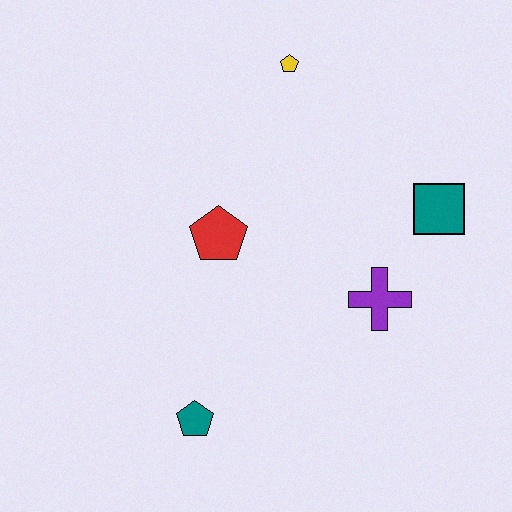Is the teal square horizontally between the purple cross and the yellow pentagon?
No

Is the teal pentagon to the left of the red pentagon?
Yes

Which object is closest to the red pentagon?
The purple cross is closest to the red pentagon.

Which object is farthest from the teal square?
The teal pentagon is farthest from the teal square.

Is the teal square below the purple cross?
No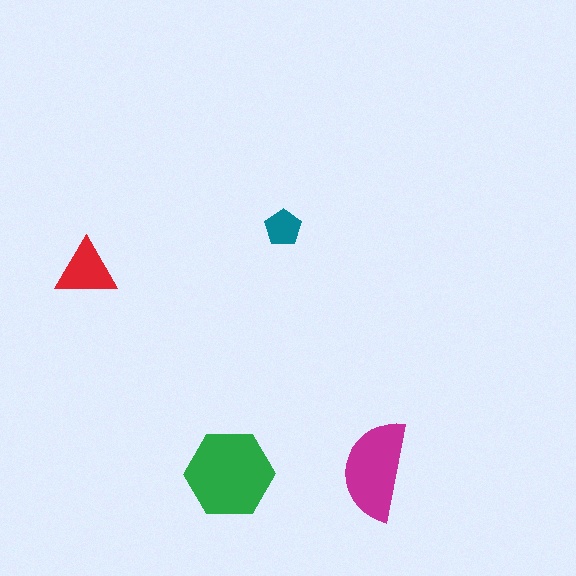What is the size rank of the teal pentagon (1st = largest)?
4th.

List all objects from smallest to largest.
The teal pentagon, the red triangle, the magenta semicircle, the green hexagon.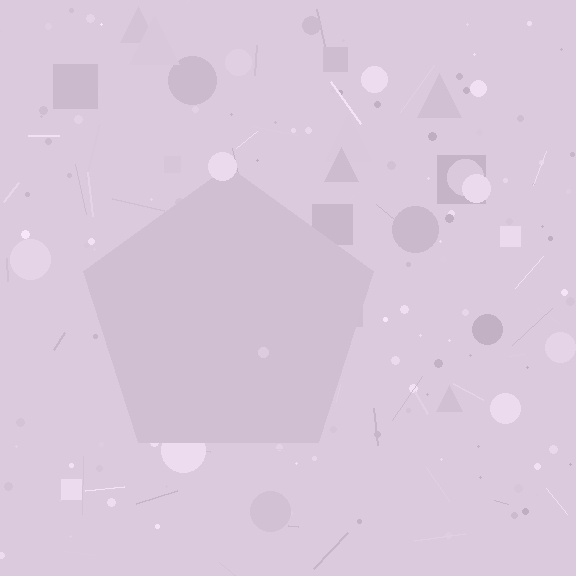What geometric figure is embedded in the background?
A pentagon is embedded in the background.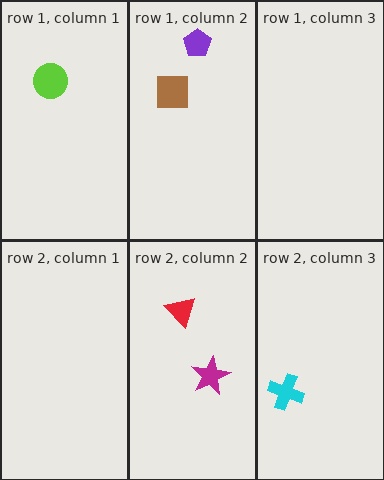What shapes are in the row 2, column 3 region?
The cyan cross.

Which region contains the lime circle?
The row 1, column 1 region.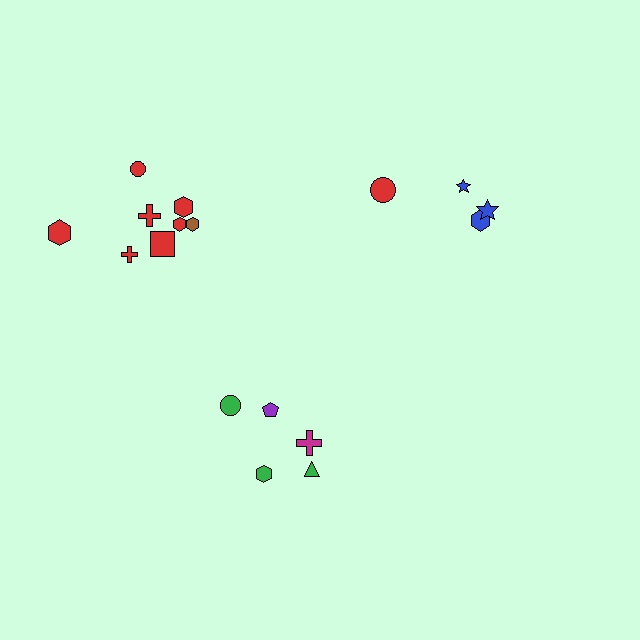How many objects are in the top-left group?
There are 8 objects.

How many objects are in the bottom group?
There are 5 objects.